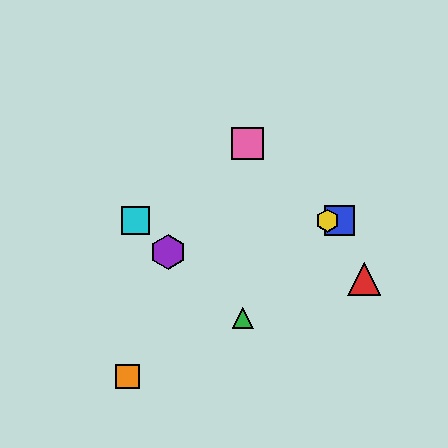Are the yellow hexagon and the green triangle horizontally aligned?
No, the yellow hexagon is at y≈221 and the green triangle is at y≈318.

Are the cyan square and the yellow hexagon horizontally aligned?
Yes, both are at y≈221.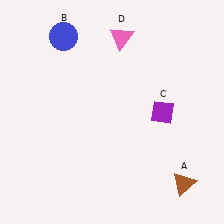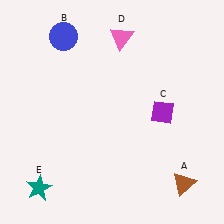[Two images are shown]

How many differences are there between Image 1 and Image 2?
There is 1 difference between the two images.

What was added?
A teal star (E) was added in Image 2.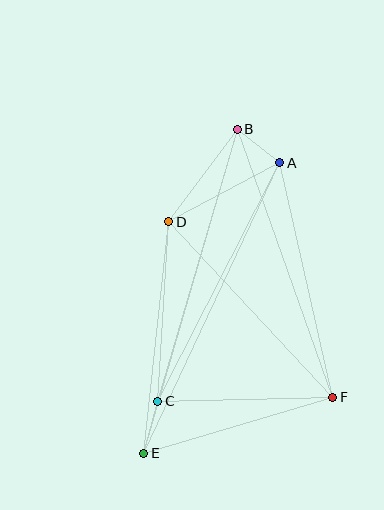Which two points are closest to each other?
Points C and E are closest to each other.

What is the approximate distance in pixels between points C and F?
The distance between C and F is approximately 175 pixels.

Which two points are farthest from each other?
Points B and E are farthest from each other.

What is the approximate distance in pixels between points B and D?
The distance between B and D is approximately 115 pixels.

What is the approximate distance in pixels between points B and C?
The distance between B and C is approximately 284 pixels.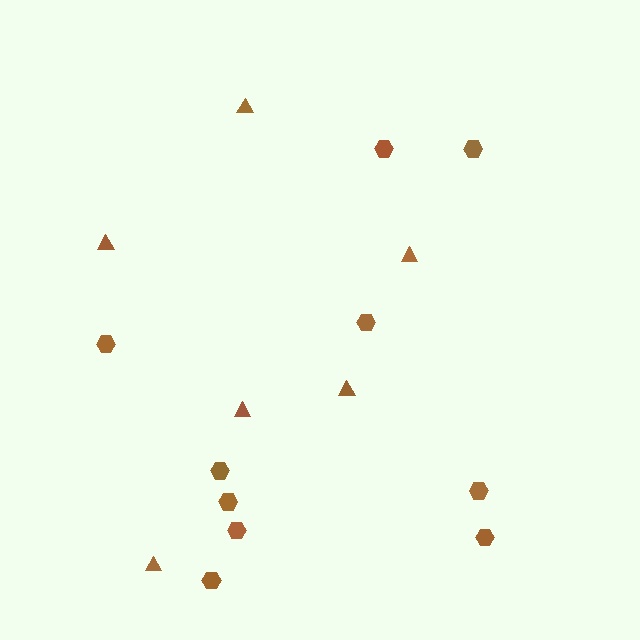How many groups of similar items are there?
There are 2 groups: one group of hexagons (10) and one group of triangles (6).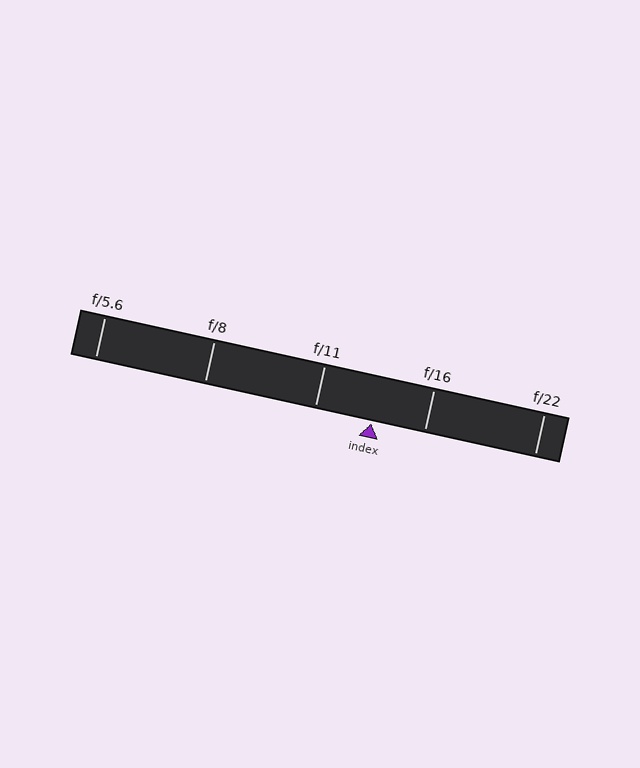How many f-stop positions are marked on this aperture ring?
There are 5 f-stop positions marked.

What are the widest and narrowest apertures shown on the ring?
The widest aperture shown is f/5.6 and the narrowest is f/22.